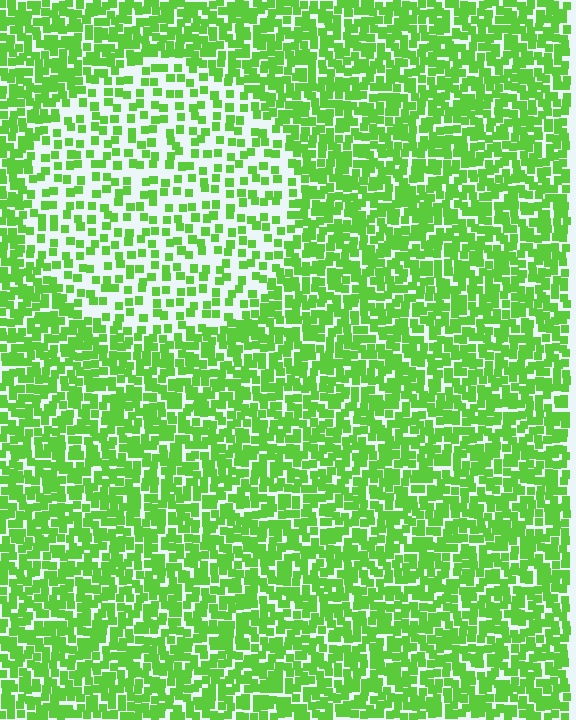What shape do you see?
I see a circle.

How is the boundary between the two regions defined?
The boundary is defined by a change in element density (approximately 2.2x ratio). All elements are the same color, size, and shape.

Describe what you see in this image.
The image contains small lime elements arranged at two different densities. A circle-shaped region is visible where the elements are less densely packed than the surrounding area.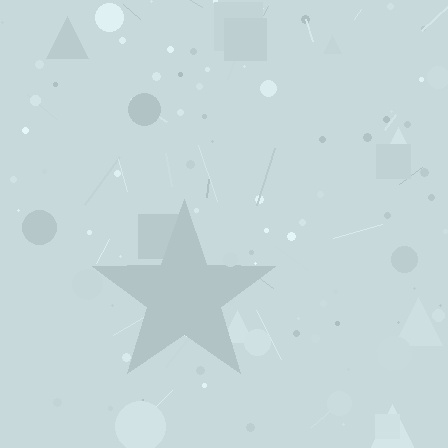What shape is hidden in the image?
A star is hidden in the image.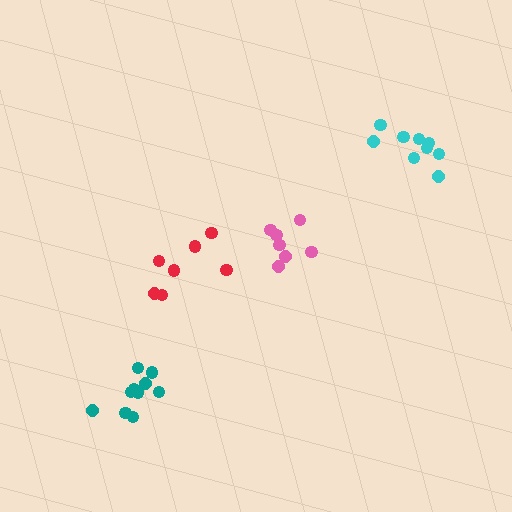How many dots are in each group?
Group 1: 7 dots, Group 2: 10 dots, Group 3: 9 dots, Group 4: 7 dots (33 total).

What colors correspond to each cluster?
The clusters are colored: pink, teal, cyan, red.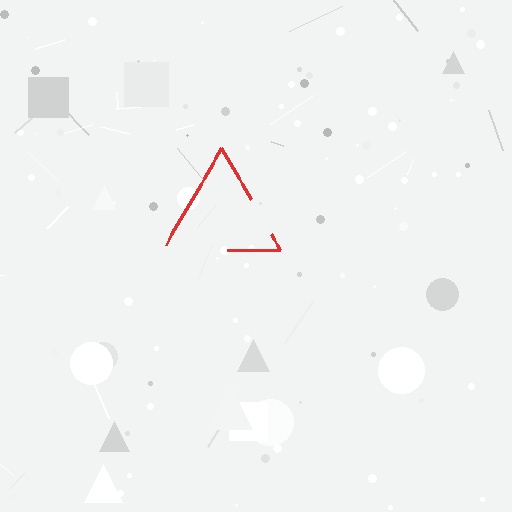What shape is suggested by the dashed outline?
The dashed outline suggests a triangle.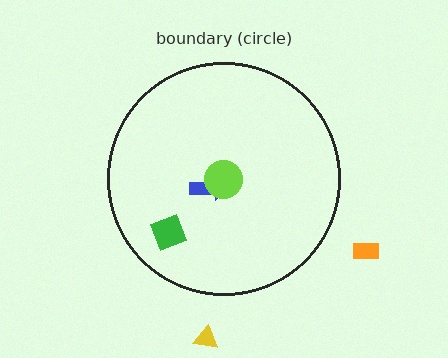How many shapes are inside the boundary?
3 inside, 2 outside.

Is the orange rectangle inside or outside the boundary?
Outside.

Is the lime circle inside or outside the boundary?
Inside.